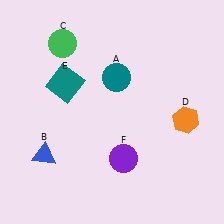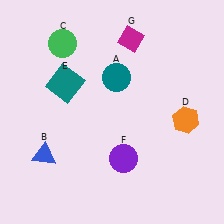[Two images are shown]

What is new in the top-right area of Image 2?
A magenta diamond (G) was added in the top-right area of Image 2.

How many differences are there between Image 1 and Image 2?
There is 1 difference between the two images.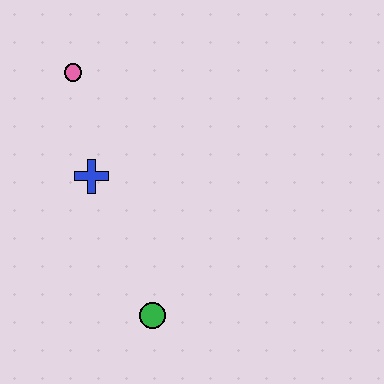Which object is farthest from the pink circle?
The green circle is farthest from the pink circle.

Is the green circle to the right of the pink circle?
Yes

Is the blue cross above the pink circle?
No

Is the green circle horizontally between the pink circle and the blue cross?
No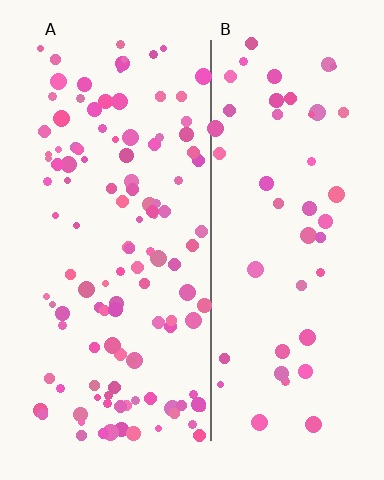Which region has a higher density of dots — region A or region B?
A (the left).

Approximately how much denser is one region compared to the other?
Approximately 2.5× — region A over region B.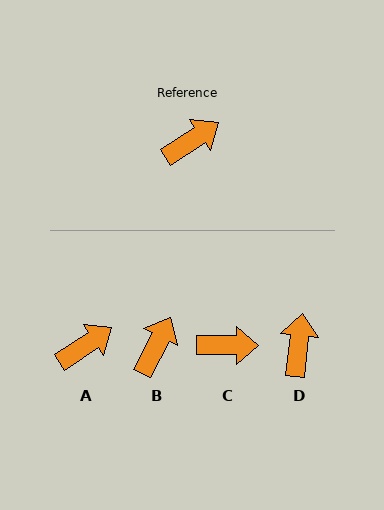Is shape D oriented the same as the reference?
No, it is off by about 50 degrees.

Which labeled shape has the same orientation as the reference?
A.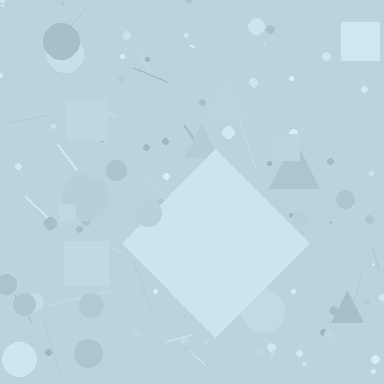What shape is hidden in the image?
A diamond is hidden in the image.